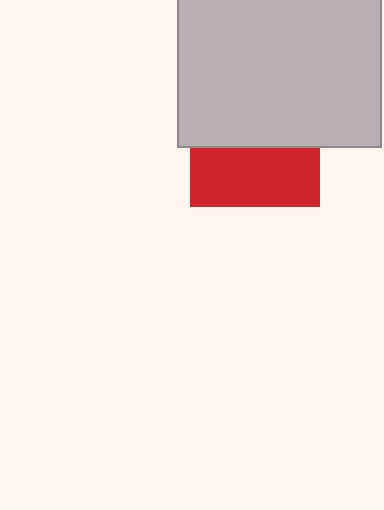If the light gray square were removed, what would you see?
You would see the complete red square.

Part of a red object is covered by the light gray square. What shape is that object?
It is a square.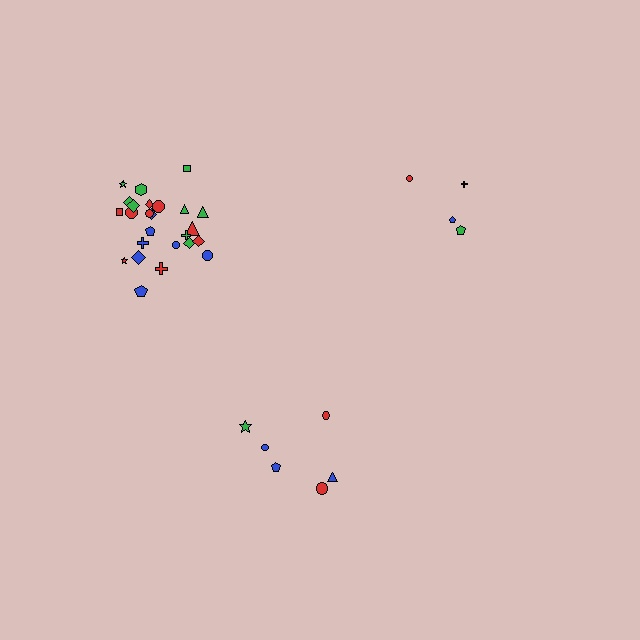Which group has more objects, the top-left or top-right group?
The top-left group.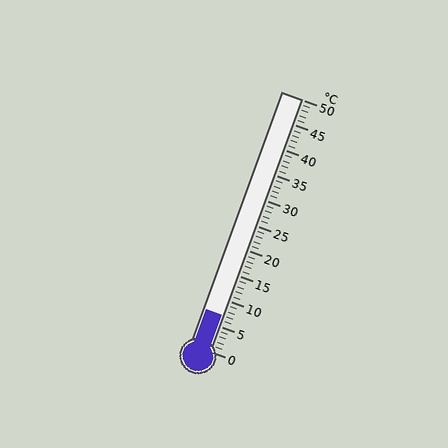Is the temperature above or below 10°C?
The temperature is below 10°C.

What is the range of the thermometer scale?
The thermometer scale ranges from 0°C to 50°C.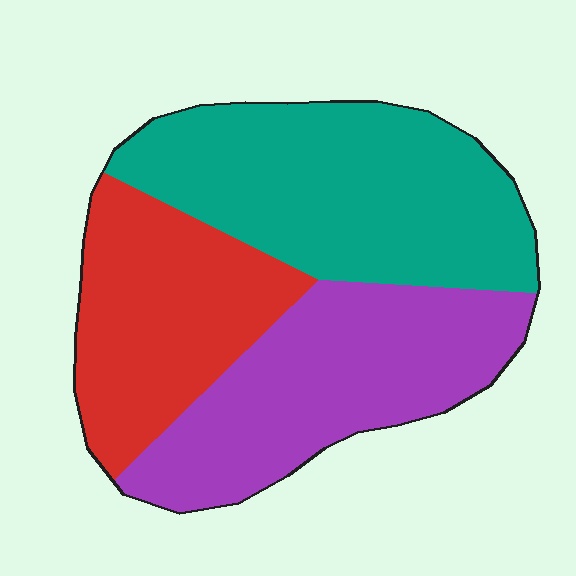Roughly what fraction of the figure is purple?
Purple takes up about one third (1/3) of the figure.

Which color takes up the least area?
Red, at roughly 25%.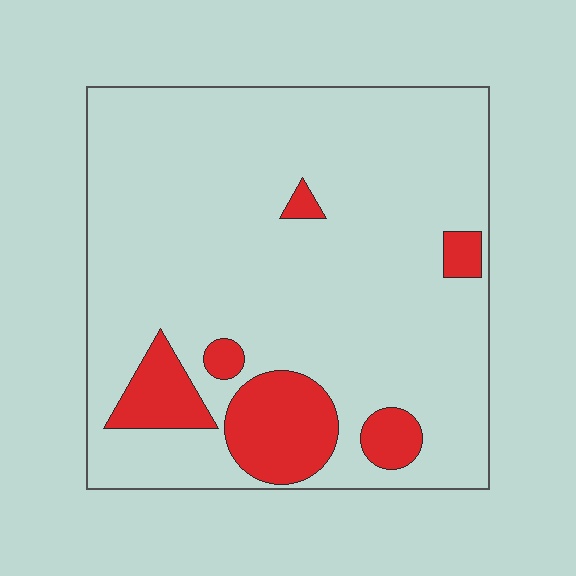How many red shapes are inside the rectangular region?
6.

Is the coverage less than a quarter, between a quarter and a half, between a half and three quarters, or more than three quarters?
Less than a quarter.